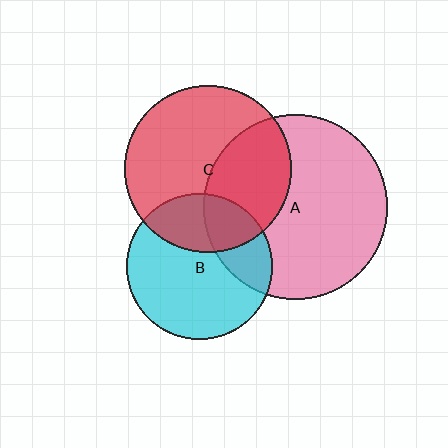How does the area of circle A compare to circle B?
Approximately 1.6 times.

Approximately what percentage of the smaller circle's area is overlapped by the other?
Approximately 25%.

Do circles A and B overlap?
Yes.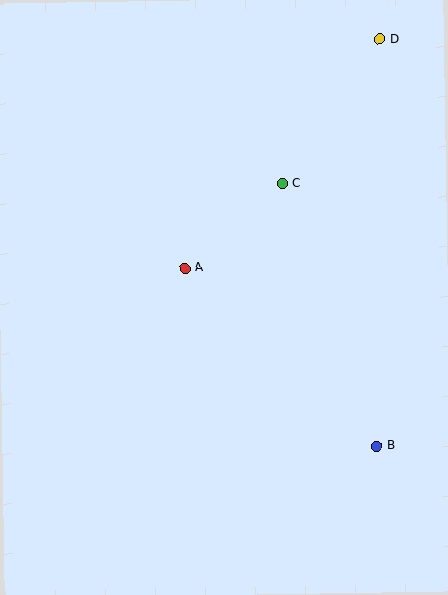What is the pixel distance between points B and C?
The distance between B and C is 279 pixels.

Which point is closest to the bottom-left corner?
Point A is closest to the bottom-left corner.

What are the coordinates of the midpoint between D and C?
The midpoint between D and C is at (331, 111).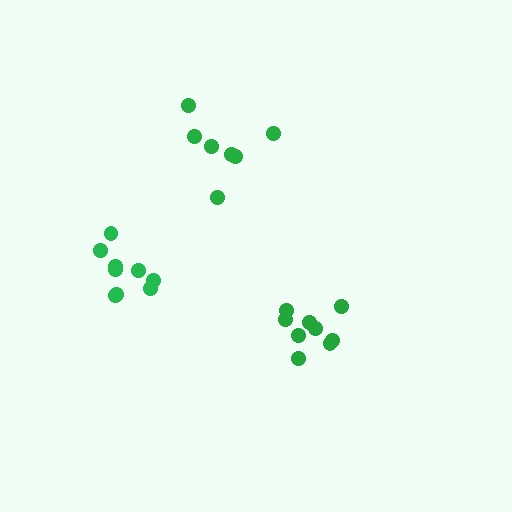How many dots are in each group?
Group 1: 9 dots, Group 2: 9 dots, Group 3: 7 dots (25 total).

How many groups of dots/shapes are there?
There are 3 groups.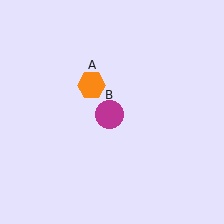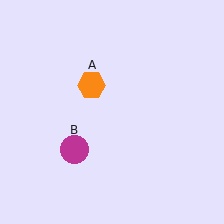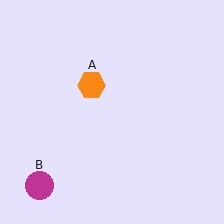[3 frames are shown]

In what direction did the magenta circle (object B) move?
The magenta circle (object B) moved down and to the left.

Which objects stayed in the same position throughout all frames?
Orange hexagon (object A) remained stationary.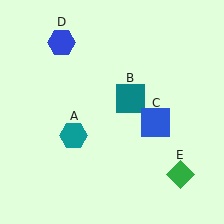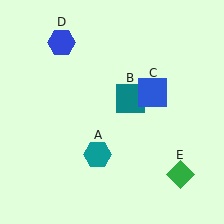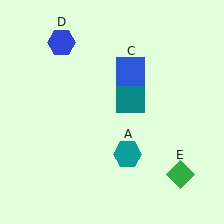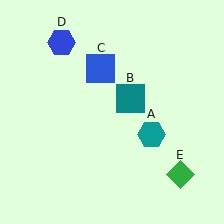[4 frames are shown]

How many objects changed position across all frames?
2 objects changed position: teal hexagon (object A), blue square (object C).